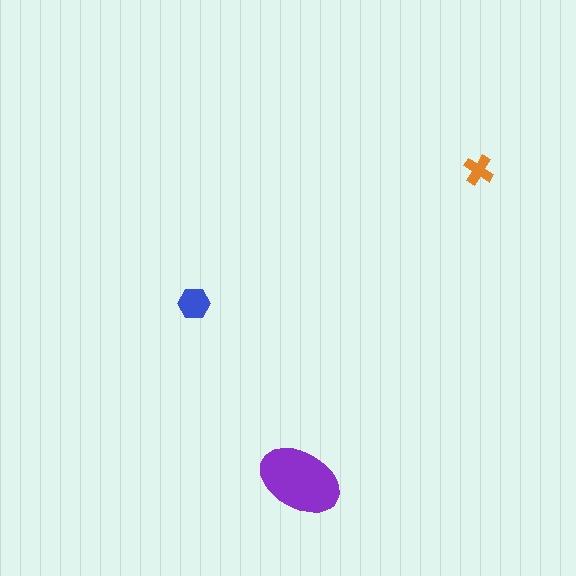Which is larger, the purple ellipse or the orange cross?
The purple ellipse.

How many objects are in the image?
There are 3 objects in the image.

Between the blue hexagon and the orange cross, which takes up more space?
The blue hexagon.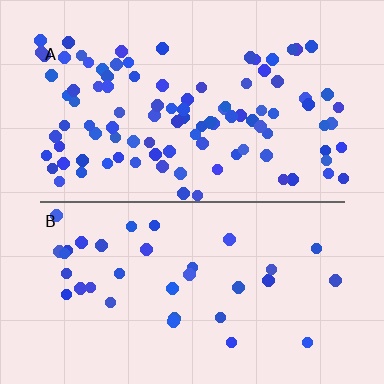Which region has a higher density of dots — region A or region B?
A (the top).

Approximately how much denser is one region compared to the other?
Approximately 2.8× — region A over region B.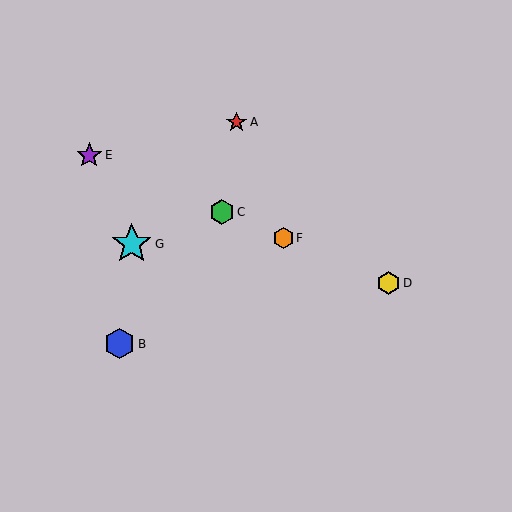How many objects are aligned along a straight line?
4 objects (C, D, E, F) are aligned along a straight line.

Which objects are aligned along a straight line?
Objects C, D, E, F are aligned along a straight line.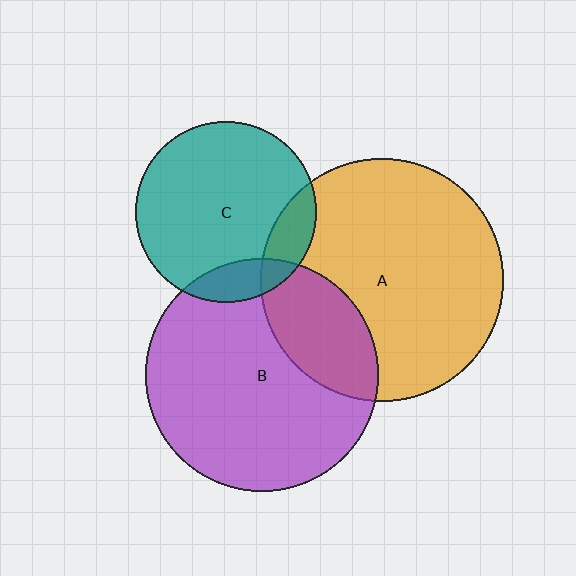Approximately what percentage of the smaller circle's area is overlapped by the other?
Approximately 15%.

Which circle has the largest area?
Circle A (orange).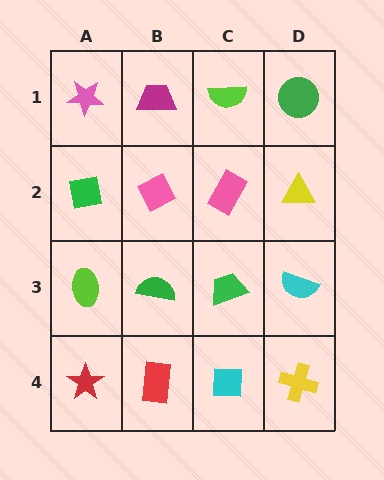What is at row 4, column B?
A red rectangle.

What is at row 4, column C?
A cyan square.